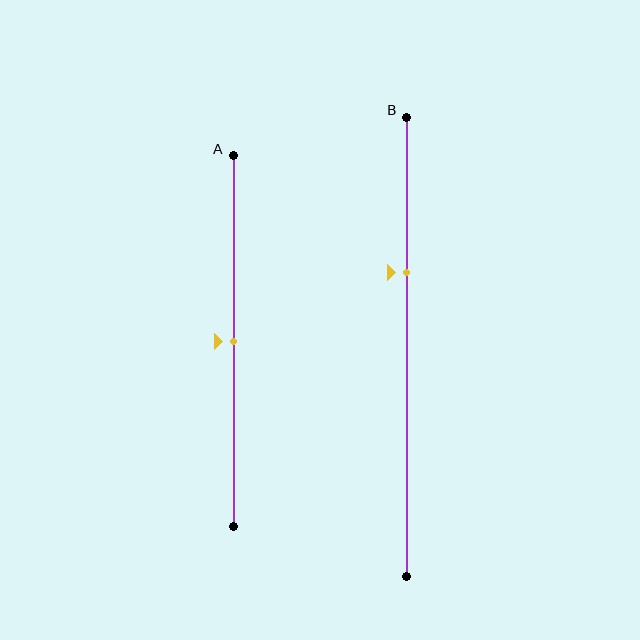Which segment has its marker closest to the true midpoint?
Segment A has its marker closest to the true midpoint.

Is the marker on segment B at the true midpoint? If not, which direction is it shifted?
No, the marker on segment B is shifted upward by about 16% of the segment length.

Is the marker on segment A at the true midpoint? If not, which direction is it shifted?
Yes, the marker on segment A is at the true midpoint.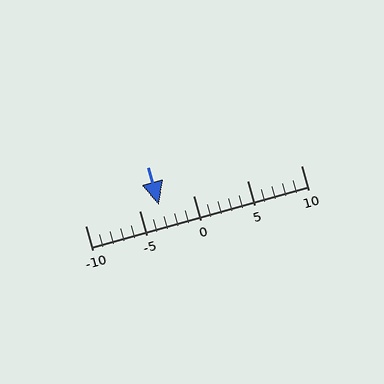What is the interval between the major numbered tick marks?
The major tick marks are spaced 5 units apart.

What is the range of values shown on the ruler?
The ruler shows values from -10 to 10.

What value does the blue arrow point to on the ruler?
The blue arrow points to approximately -3.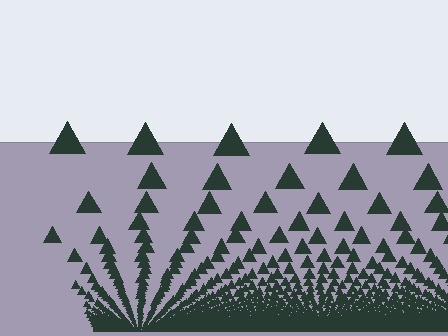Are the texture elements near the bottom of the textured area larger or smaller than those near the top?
Smaller. The gradient is inverted — elements near the bottom are smaller and denser.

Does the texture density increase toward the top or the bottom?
Density increases toward the bottom.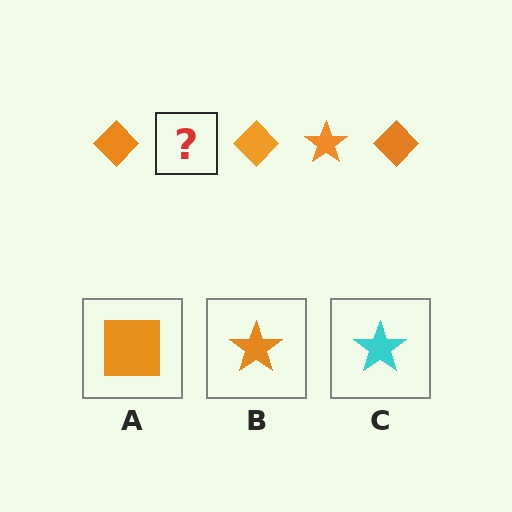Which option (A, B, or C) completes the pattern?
B.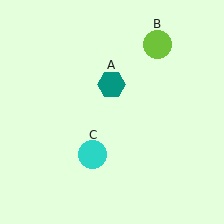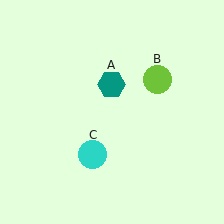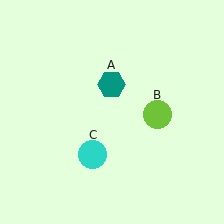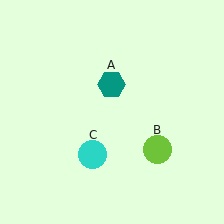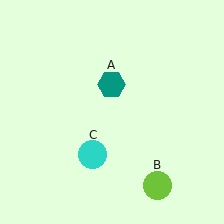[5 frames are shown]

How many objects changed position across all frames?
1 object changed position: lime circle (object B).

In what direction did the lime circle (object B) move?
The lime circle (object B) moved down.